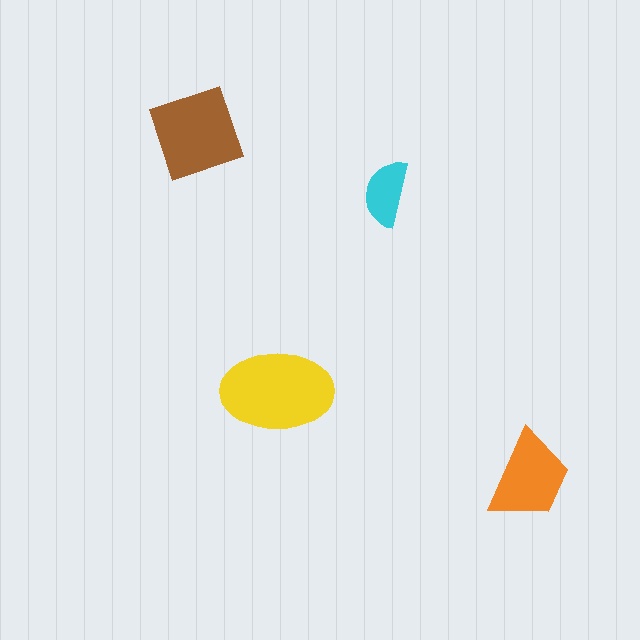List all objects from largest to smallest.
The yellow ellipse, the brown diamond, the orange trapezoid, the cyan semicircle.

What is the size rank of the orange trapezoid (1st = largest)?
3rd.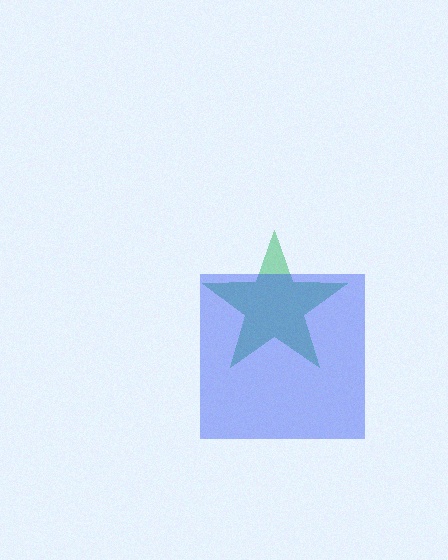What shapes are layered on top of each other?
The layered shapes are: a green star, a blue square.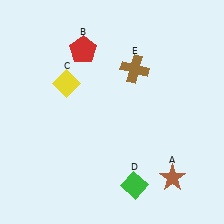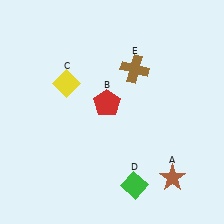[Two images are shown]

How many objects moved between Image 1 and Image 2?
1 object moved between the two images.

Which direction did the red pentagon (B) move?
The red pentagon (B) moved down.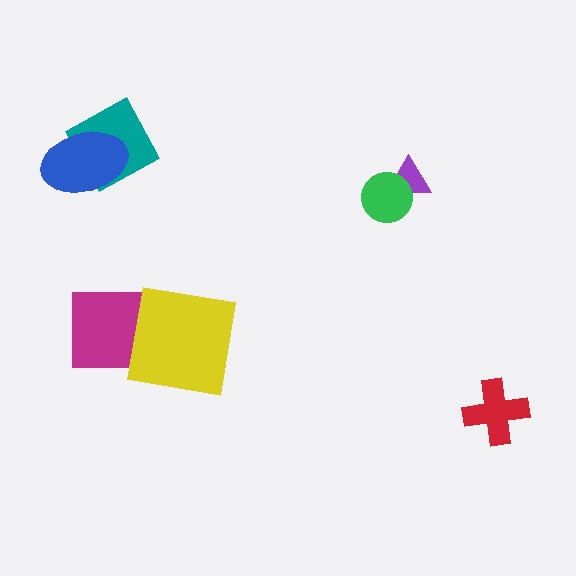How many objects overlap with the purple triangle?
1 object overlaps with the purple triangle.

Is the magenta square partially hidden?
Yes, it is partially covered by another shape.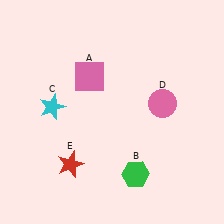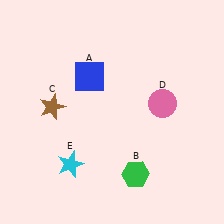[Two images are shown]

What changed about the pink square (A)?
In Image 1, A is pink. In Image 2, it changed to blue.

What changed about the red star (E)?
In Image 1, E is red. In Image 2, it changed to cyan.